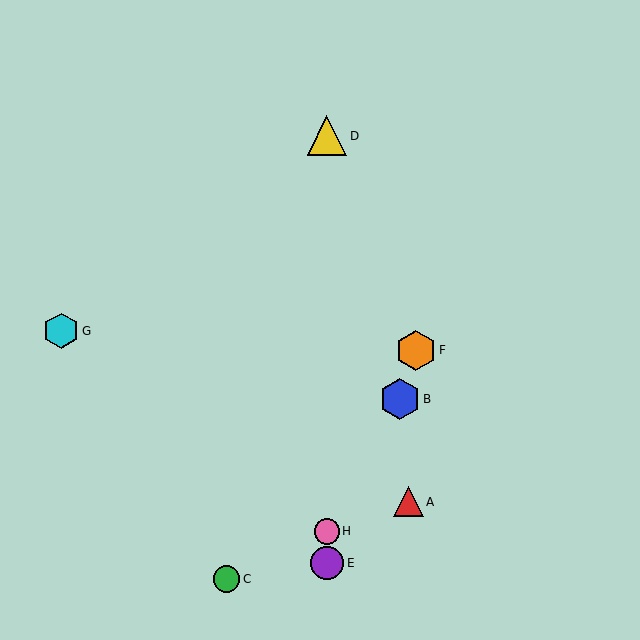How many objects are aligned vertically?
3 objects (D, E, H) are aligned vertically.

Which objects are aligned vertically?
Objects D, E, H are aligned vertically.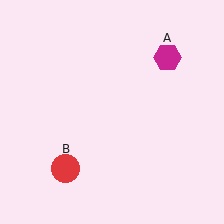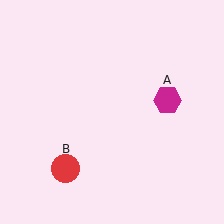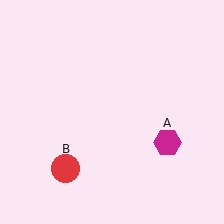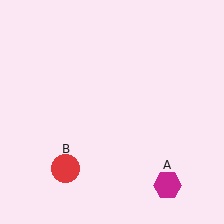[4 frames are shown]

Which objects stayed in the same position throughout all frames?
Red circle (object B) remained stationary.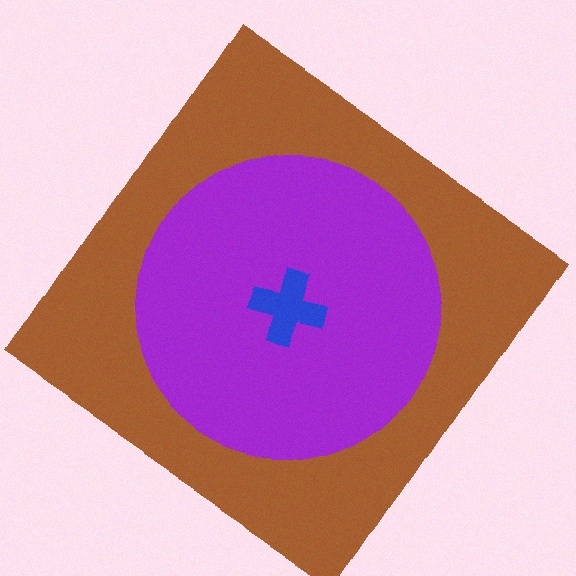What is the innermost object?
The blue cross.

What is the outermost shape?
The brown diamond.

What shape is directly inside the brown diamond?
The purple circle.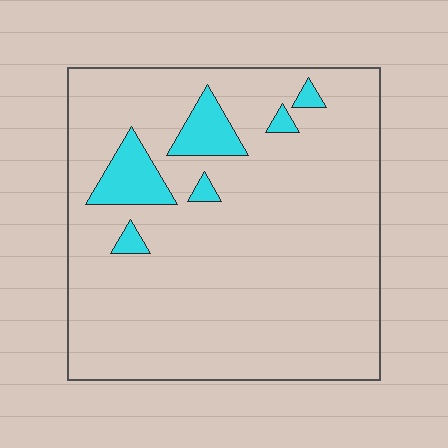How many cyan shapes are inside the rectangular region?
6.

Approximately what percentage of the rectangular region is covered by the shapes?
Approximately 10%.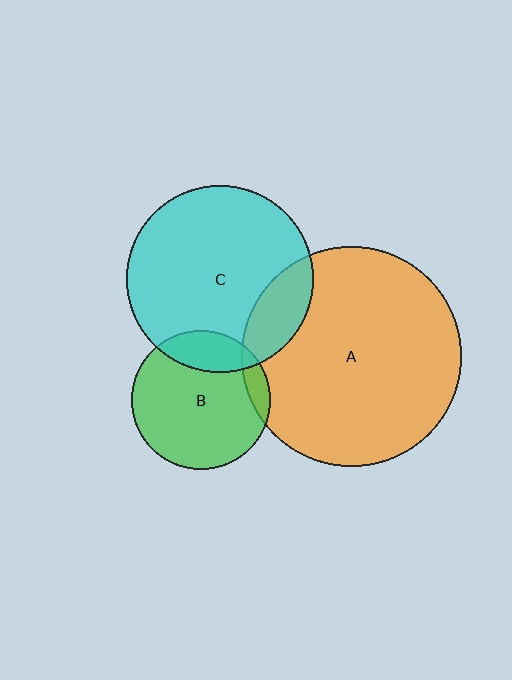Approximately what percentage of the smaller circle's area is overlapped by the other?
Approximately 10%.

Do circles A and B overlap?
Yes.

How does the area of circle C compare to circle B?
Approximately 1.8 times.